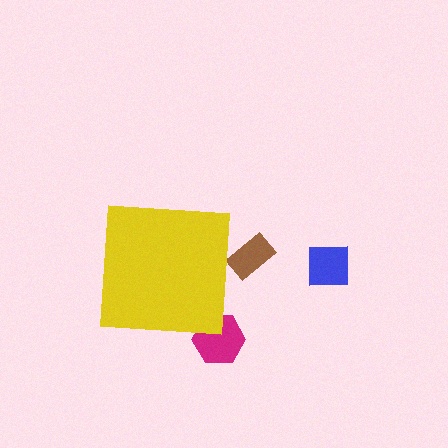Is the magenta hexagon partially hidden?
Yes, the magenta hexagon is partially hidden behind the yellow square.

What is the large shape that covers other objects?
A yellow square.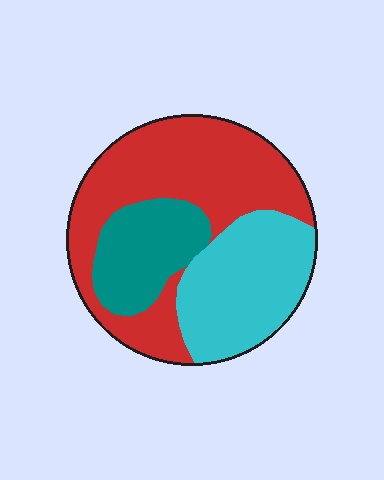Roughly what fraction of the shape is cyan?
Cyan takes up about one third (1/3) of the shape.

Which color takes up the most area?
Red, at roughly 50%.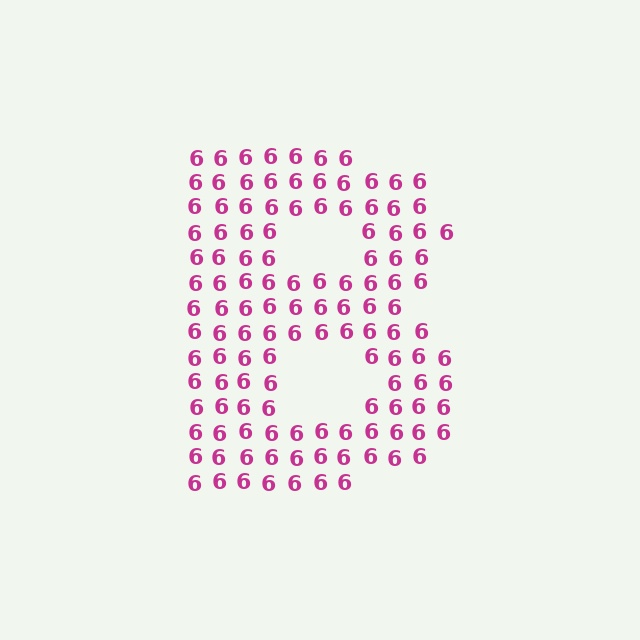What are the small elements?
The small elements are digit 6's.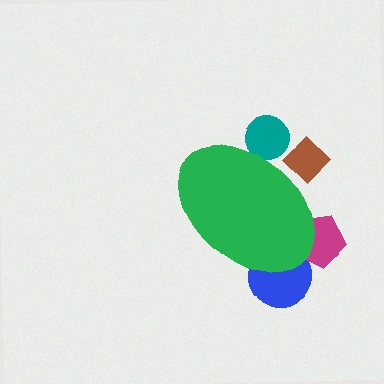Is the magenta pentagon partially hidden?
Yes, the magenta pentagon is partially hidden behind the green ellipse.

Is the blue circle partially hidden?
Yes, the blue circle is partially hidden behind the green ellipse.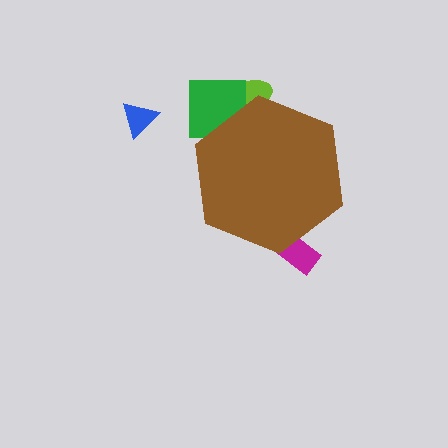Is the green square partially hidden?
Yes, the green square is partially hidden behind the brown hexagon.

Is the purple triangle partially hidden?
Yes, the purple triangle is partially hidden behind the brown hexagon.